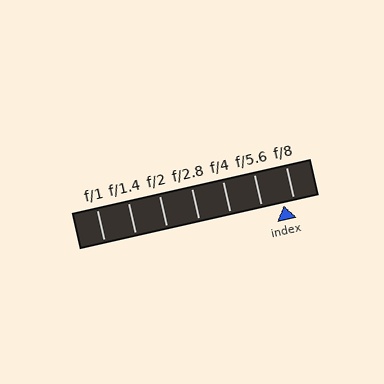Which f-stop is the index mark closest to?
The index mark is closest to f/8.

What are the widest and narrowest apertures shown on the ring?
The widest aperture shown is f/1 and the narrowest is f/8.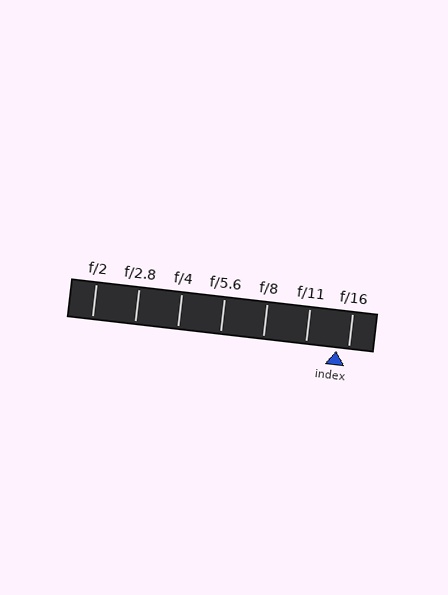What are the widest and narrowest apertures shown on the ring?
The widest aperture shown is f/2 and the narrowest is f/16.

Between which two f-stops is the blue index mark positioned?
The index mark is between f/11 and f/16.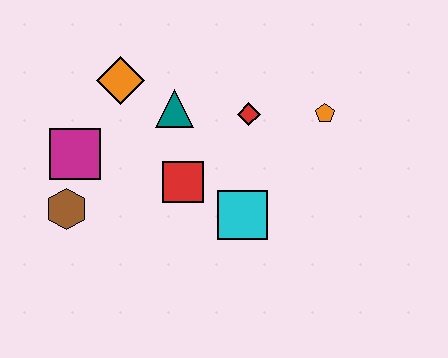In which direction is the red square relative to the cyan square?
The red square is to the left of the cyan square.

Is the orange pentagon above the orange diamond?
No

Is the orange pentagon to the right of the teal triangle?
Yes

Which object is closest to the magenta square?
The brown hexagon is closest to the magenta square.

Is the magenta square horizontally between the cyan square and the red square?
No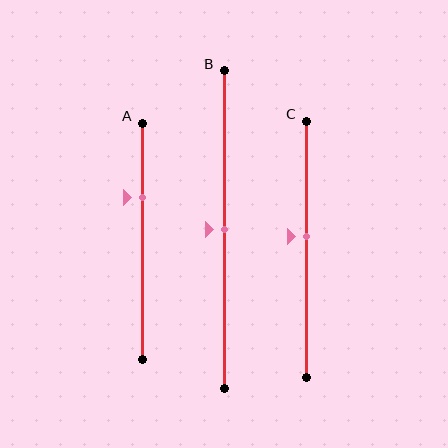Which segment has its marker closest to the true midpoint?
Segment B has its marker closest to the true midpoint.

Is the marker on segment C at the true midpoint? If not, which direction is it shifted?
No, the marker on segment C is shifted upward by about 5% of the segment length.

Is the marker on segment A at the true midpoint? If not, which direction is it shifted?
No, the marker on segment A is shifted upward by about 19% of the segment length.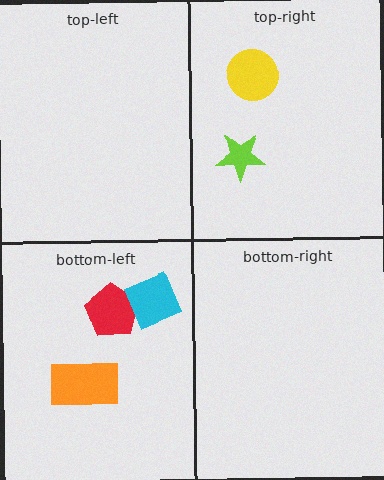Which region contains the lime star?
The top-right region.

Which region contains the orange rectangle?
The bottom-left region.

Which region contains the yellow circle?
The top-right region.